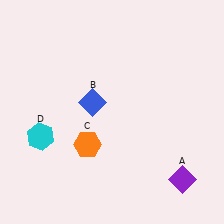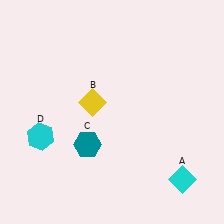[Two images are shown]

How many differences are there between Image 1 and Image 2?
There are 3 differences between the two images.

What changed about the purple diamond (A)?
In Image 1, A is purple. In Image 2, it changed to cyan.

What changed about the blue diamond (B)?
In Image 1, B is blue. In Image 2, it changed to yellow.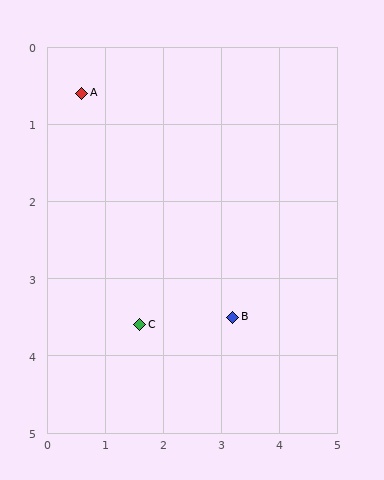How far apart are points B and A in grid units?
Points B and A are about 3.9 grid units apart.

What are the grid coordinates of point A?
Point A is at approximately (0.6, 0.6).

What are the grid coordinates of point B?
Point B is at approximately (3.2, 3.5).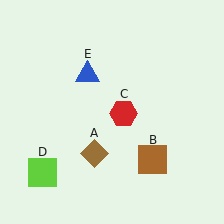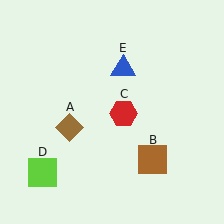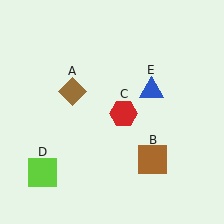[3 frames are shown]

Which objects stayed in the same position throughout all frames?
Brown square (object B) and red hexagon (object C) and lime square (object D) remained stationary.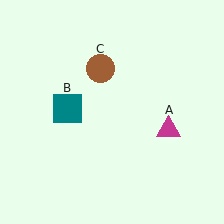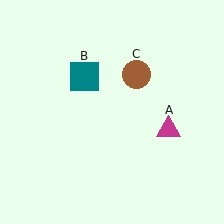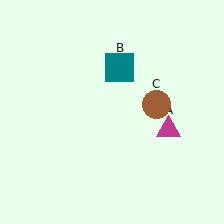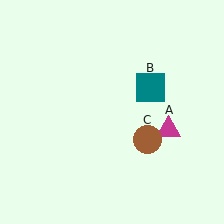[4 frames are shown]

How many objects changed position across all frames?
2 objects changed position: teal square (object B), brown circle (object C).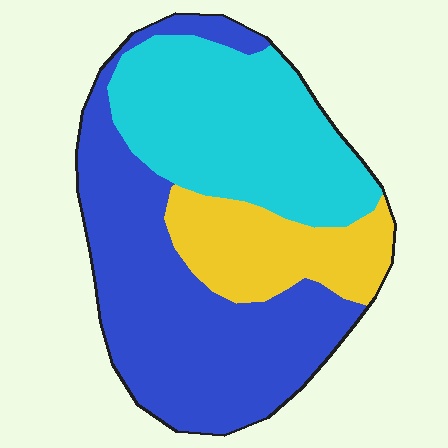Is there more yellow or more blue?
Blue.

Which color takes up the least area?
Yellow, at roughly 20%.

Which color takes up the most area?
Blue, at roughly 45%.